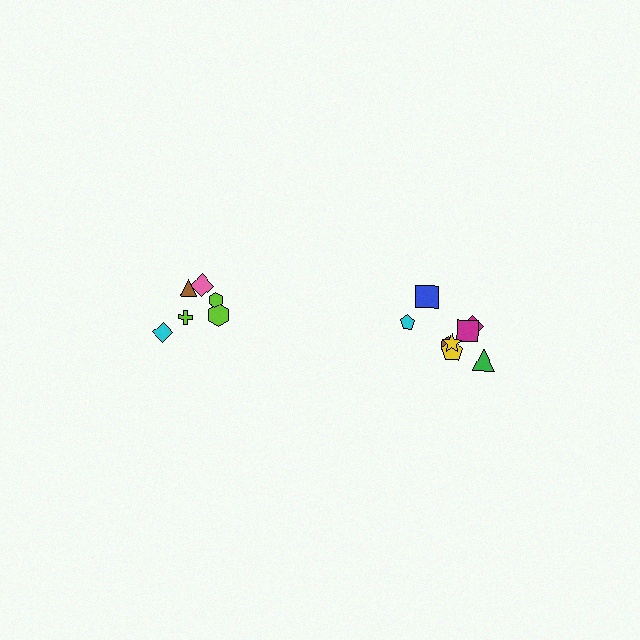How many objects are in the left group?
There are 6 objects.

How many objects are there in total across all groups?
There are 14 objects.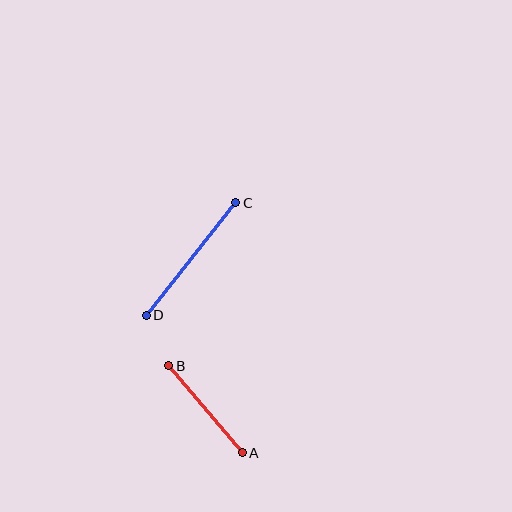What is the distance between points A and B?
The distance is approximately 113 pixels.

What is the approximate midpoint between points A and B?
The midpoint is at approximately (205, 409) pixels.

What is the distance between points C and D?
The distance is approximately 144 pixels.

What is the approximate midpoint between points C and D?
The midpoint is at approximately (191, 259) pixels.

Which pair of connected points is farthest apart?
Points C and D are farthest apart.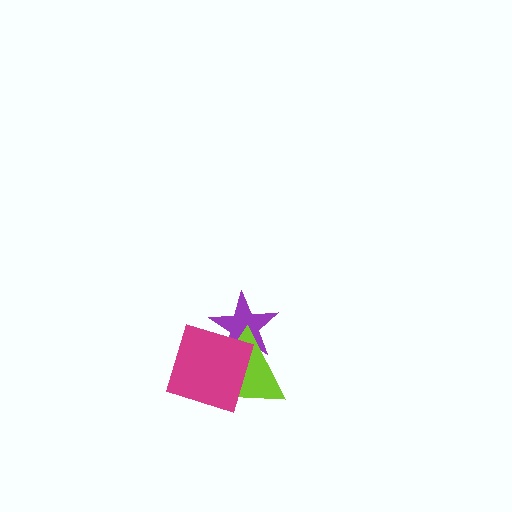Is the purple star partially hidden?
Yes, it is partially covered by another shape.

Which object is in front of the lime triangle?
The magenta diamond is in front of the lime triangle.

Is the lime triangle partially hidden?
Yes, it is partially covered by another shape.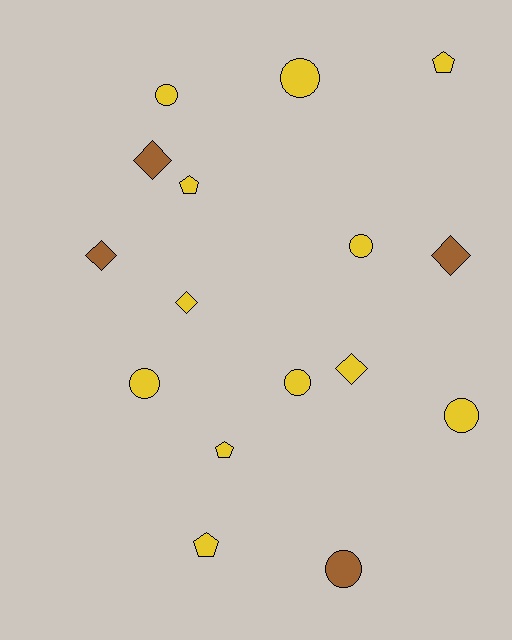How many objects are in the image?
There are 16 objects.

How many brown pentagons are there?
There are no brown pentagons.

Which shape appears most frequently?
Circle, with 7 objects.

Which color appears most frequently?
Yellow, with 12 objects.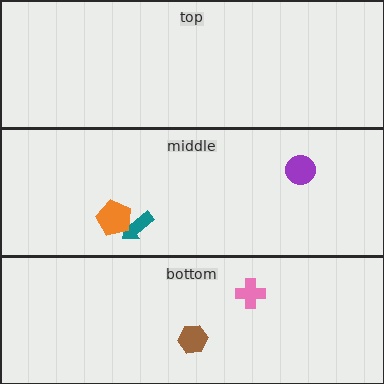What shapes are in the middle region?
The teal arrow, the orange pentagon, the purple circle.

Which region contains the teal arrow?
The middle region.